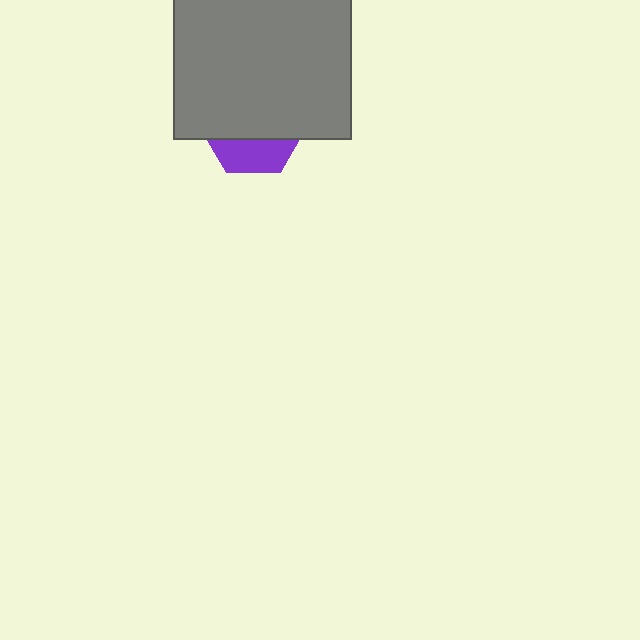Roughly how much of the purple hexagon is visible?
A small part of it is visible (roughly 32%).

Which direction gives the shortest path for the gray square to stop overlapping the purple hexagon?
Moving up gives the shortest separation.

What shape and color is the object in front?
The object in front is a gray square.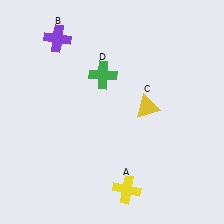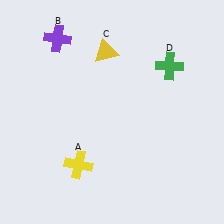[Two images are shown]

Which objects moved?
The objects that moved are: the yellow cross (A), the yellow triangle (C), the green cross (D).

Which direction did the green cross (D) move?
The green cross (D) moved right.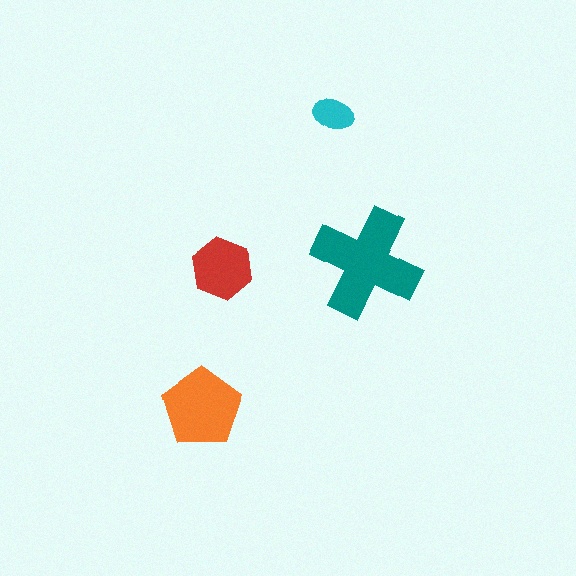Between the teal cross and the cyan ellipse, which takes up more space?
The teal cross.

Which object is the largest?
The teal cross.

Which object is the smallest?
The cyan ellipse.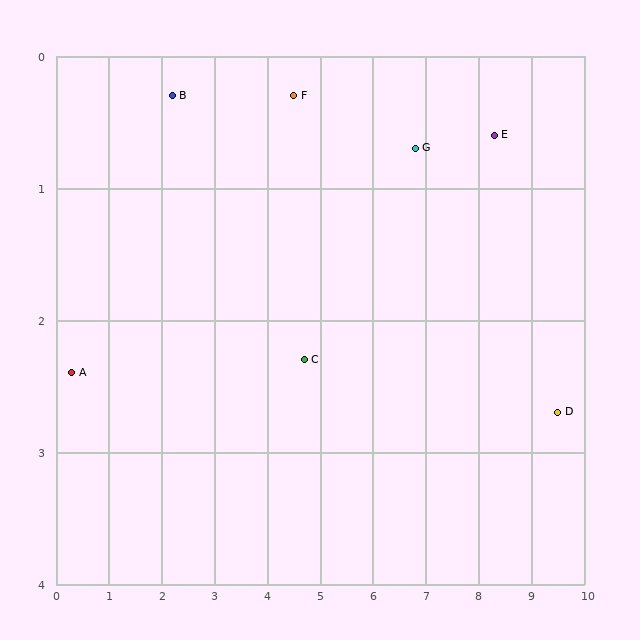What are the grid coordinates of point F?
Point F is at approximately (4.5, 0.3).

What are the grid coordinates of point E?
Point E is at approximately (8.3, 0.6).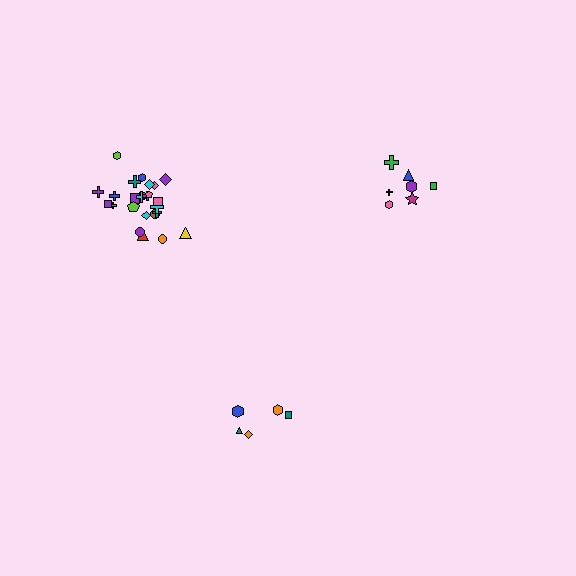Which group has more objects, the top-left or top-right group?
The top-left group.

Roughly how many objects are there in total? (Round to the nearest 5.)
Roughly 35 objects in total.